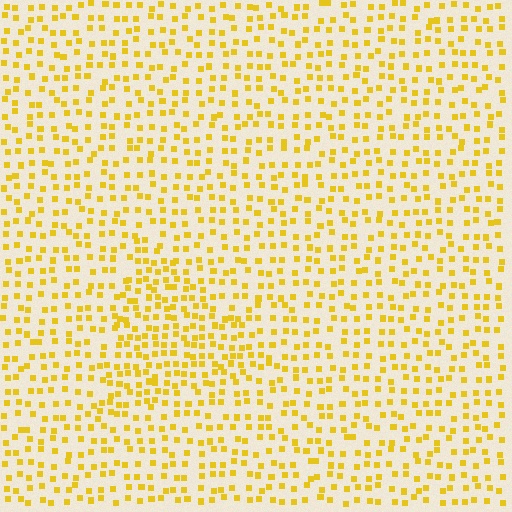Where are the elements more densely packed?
The elements are more densely packed inside the triangle boundary.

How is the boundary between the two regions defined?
The boundary is defined by a change in element density (approximately 1.6x ratio). All elements are the same color, size, and shape.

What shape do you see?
I see a triangle.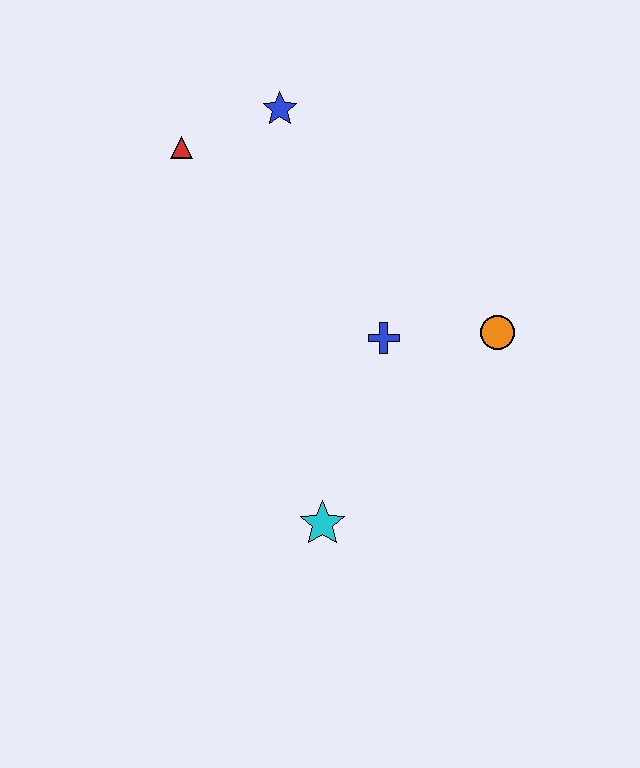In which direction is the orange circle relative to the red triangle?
The orange circle is to the right of the red triangle.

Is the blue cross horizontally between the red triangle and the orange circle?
Yes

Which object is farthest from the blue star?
The cyan star is farthest from the blue star.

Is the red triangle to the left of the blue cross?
Yes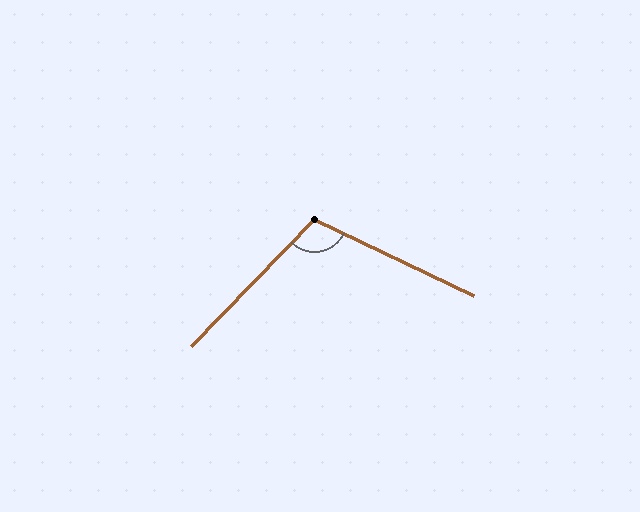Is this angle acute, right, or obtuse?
It is obtuse.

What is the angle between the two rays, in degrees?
Approximately 108 degrees.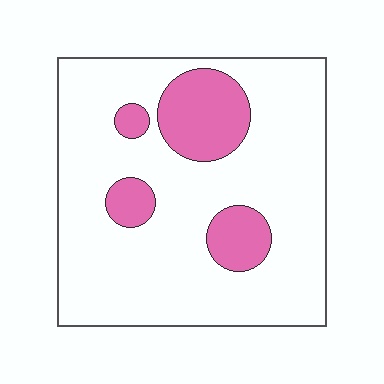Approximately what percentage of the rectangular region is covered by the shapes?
Approximately 20%.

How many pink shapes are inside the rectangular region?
4.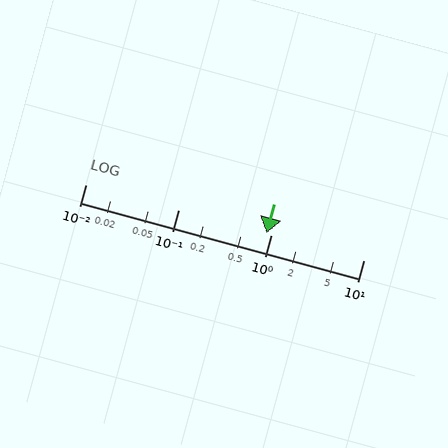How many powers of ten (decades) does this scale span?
The scale spans 3 decades, from 0.01 to 10.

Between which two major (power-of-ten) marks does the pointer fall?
The pointer is between 0.1 and 1.